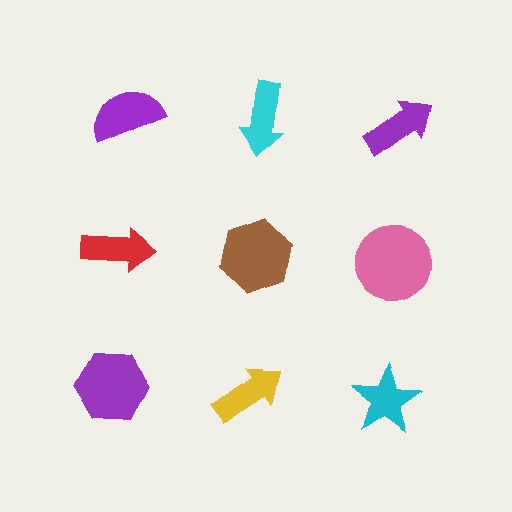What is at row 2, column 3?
A pink circle.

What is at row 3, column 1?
A purple hexagon.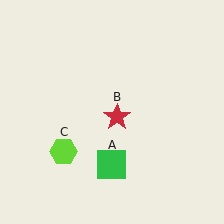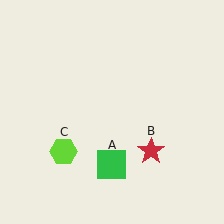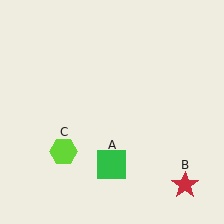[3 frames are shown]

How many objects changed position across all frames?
1 object changed position: red star (object B).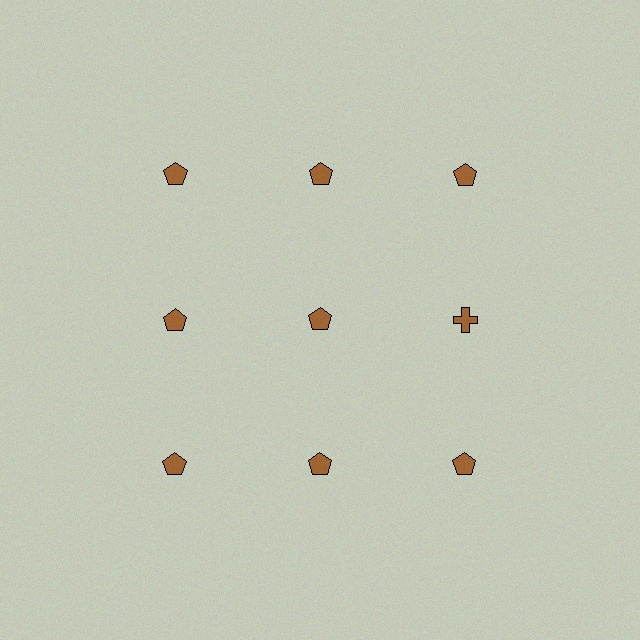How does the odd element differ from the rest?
It has a different shape: cross instead of pentagon.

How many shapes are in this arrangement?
There are 9 shapes arranged in a grid pattern.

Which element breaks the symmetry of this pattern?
The brown cross in the second row, center column breaks the symmetry. All other shapes are brown pentagons.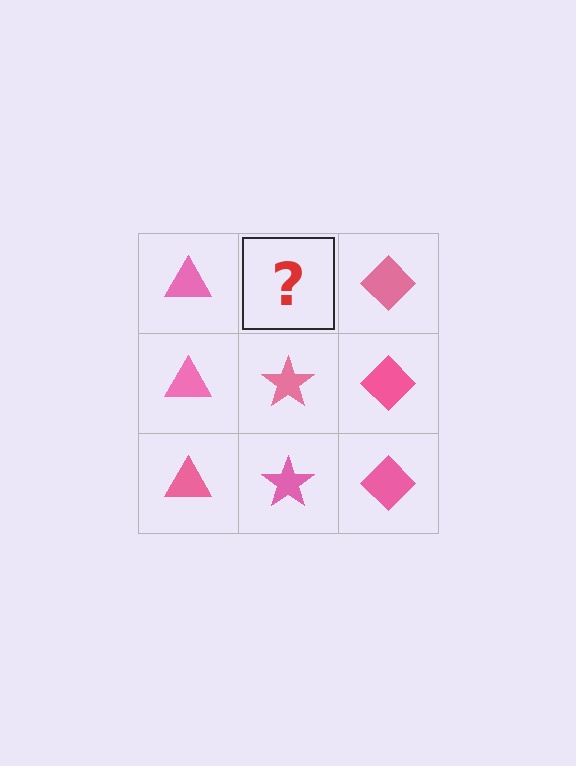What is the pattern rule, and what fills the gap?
The rule is that each column has a consistent shape. The gap should be filled with a pink star.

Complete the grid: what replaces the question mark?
The question mark should be replaced with a pink star.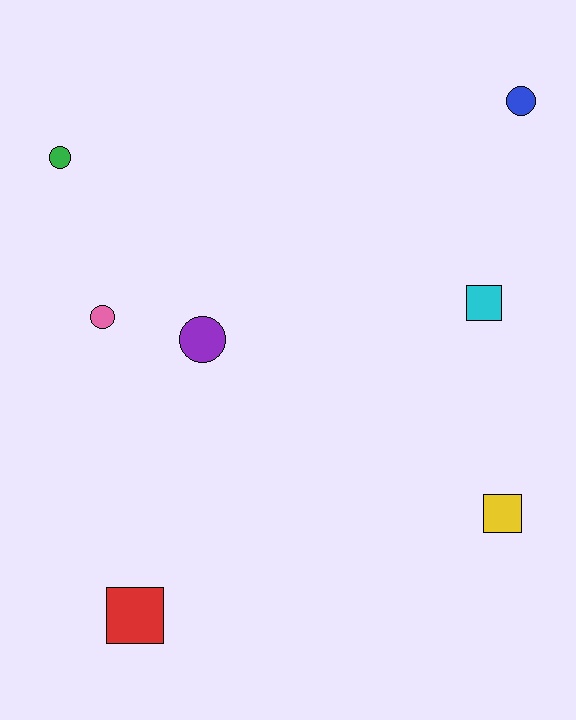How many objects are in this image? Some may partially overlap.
There are 7 objects.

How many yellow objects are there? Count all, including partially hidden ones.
There is 1 yellow object.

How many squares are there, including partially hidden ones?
There are 3 squares.